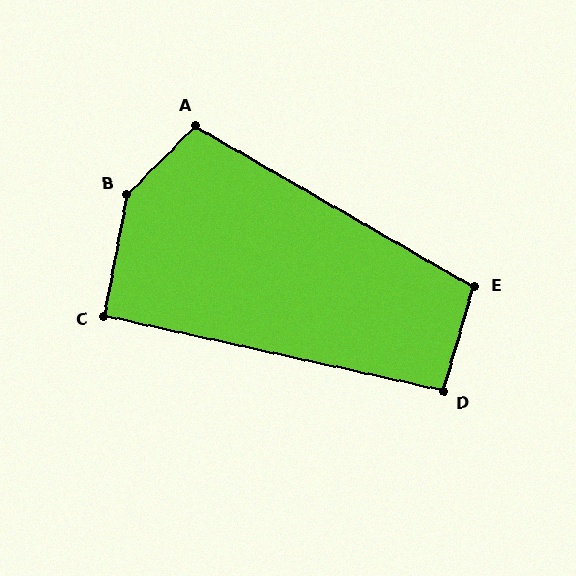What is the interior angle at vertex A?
Approximately 105 degrees (obtuse).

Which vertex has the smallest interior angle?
C, at approximately 92 degrees.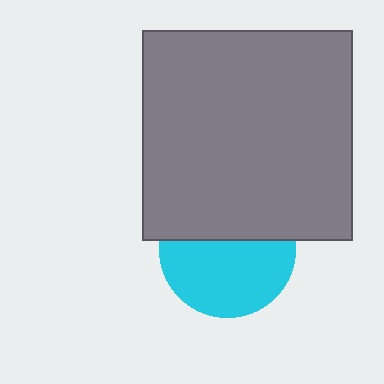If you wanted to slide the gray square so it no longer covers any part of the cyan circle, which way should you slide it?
Slide it up — that is the most direct way to separate the two shapes.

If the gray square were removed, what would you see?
You would see the complete cyan circle.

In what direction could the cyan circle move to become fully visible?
The cyan circle could move down. That would shift it out from behind the gray square entirely.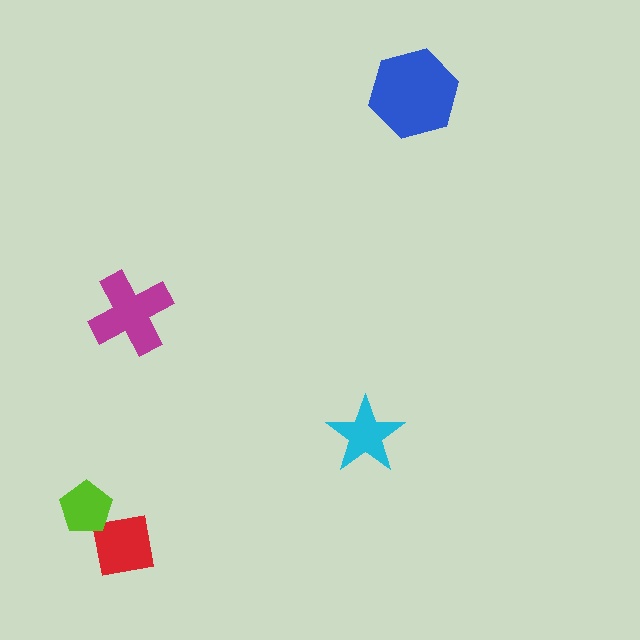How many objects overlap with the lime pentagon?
1 object overlaps with the lime pentagon.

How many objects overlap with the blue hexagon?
0 objects overlap with the blue hexagon.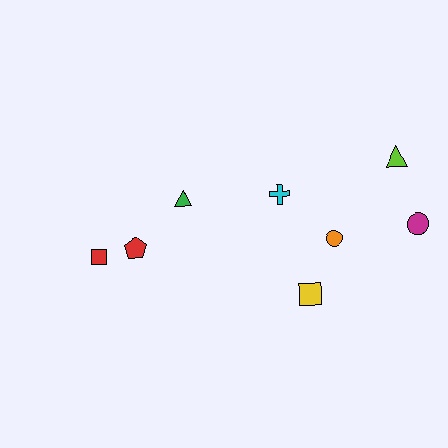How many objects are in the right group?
There are 5 objects.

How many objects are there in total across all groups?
There are 8 objects.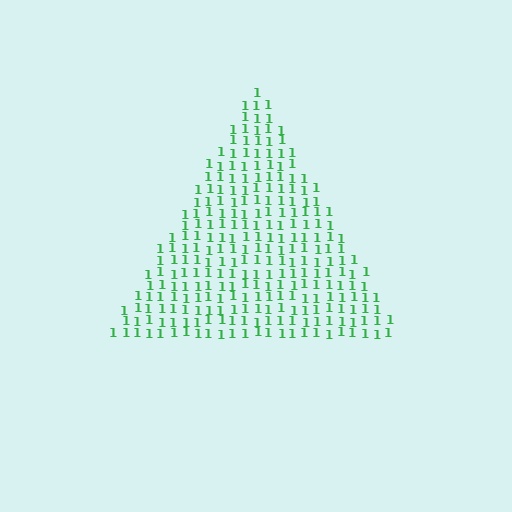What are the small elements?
The small elements are digit 1's.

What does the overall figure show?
The overall figure shows a triangle.